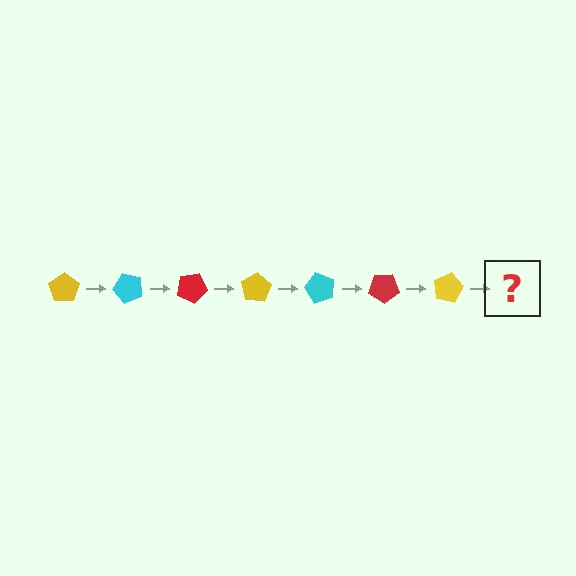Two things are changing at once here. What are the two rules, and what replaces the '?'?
The two rules are that it rotates 50 degrees each step and the color cycles through yellow, cyan, and red. The '?' should be a cyan pentagon, rotated 350 degrees from the start.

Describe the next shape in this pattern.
It should be a cyan pentagon, rotated 350 degrees from the start.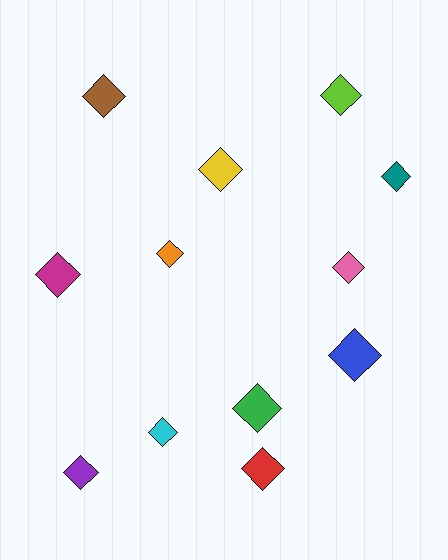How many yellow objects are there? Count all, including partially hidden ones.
There is 1 yellow object.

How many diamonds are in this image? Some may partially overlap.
There are 12 diamonds.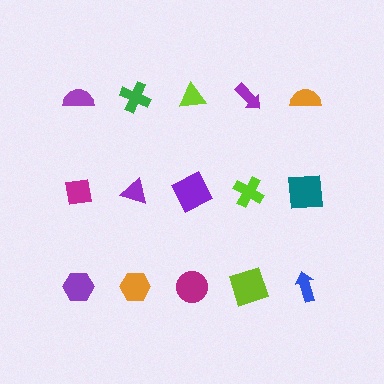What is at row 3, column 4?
A lime square.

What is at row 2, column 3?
A purple square.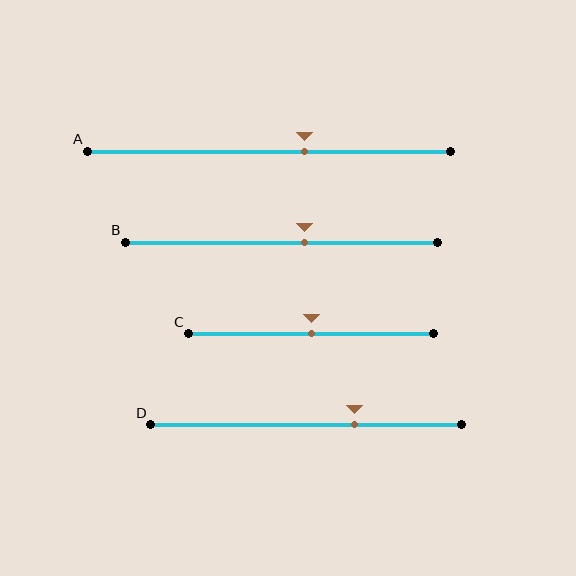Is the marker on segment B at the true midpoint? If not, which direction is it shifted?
No, the marker on segment B is shifted to the right by about 7% of the segment length.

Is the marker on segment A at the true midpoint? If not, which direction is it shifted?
No, the marker on segment A is shifted to the right by about 10% of the segment length.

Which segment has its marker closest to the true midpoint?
Segment C has its marker closest to the true midpoint.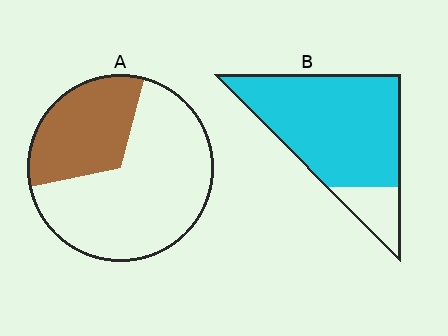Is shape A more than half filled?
No.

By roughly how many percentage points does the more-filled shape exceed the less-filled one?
By roughly 50 percentage points (B over A).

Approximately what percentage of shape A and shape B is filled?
A is approximately 30% and B is approximately 85%.